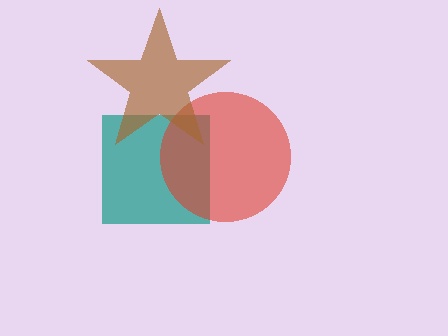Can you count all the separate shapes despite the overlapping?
Yes, there are 3 separate shapes.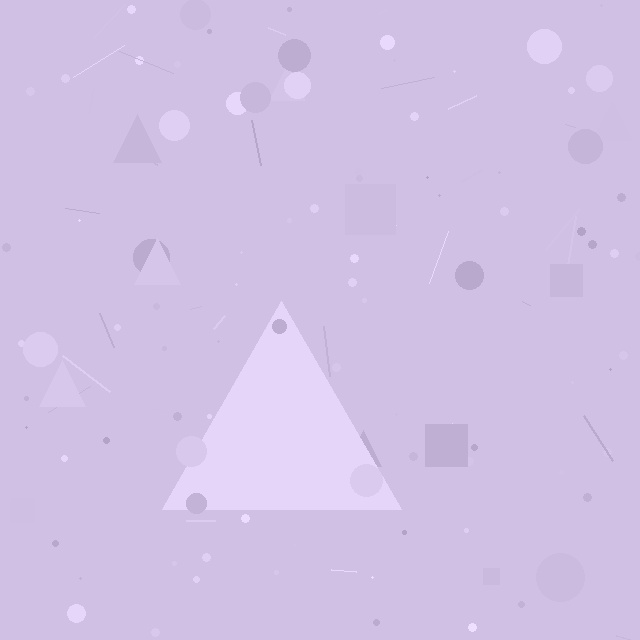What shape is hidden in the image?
A triangle is hidden in the image.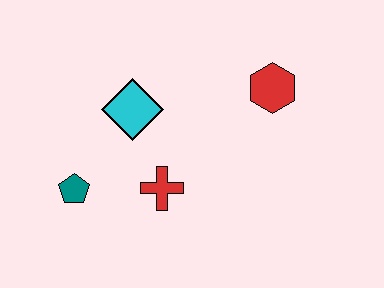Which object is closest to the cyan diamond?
The red cross is closest to the cyan diamond.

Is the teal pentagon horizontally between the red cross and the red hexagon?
No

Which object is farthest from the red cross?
The red hexagon is farthest from the red cross.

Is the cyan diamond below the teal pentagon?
No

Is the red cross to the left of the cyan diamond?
No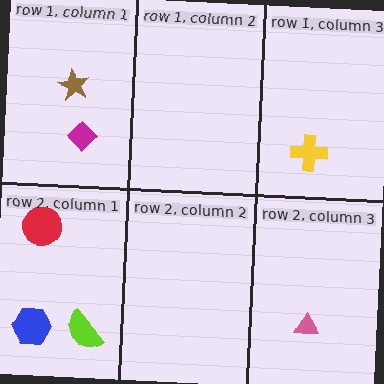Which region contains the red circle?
The row 2, column 1 region.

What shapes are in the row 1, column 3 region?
The yellow cross.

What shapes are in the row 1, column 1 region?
The magenta diamond, the brown star.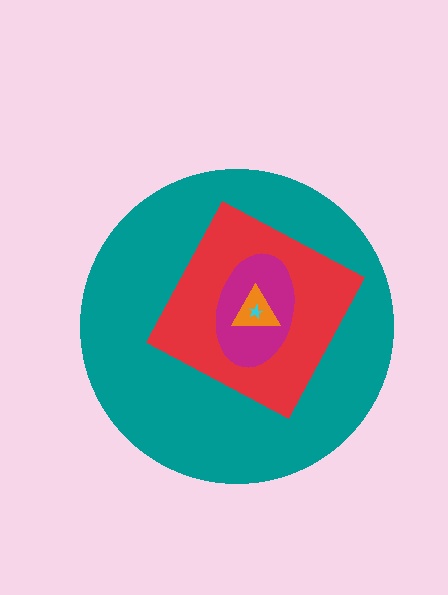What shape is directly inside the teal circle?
The red diamond.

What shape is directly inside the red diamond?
The magenta ellipse.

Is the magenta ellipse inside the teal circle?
Yes.